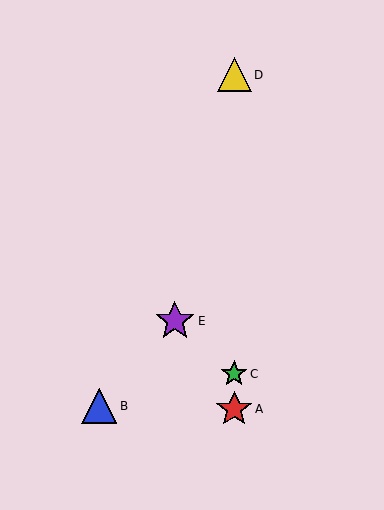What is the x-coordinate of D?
Object D is at x≈234.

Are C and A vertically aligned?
Yes, both are at x≈234.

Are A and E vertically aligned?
No, A is at x≈234 and E is at x≈175.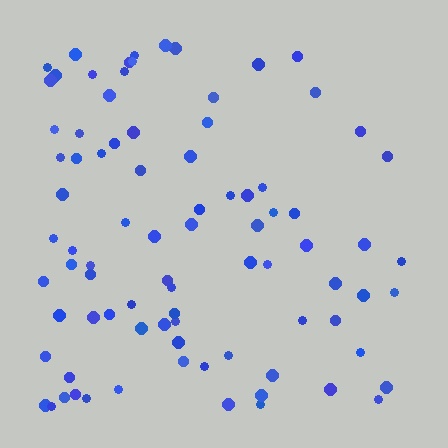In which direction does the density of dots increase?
From right to left, with the left side densest.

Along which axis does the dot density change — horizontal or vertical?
Horizontal.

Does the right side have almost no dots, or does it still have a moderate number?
Still a moderate number, just noticeably fewer than the left.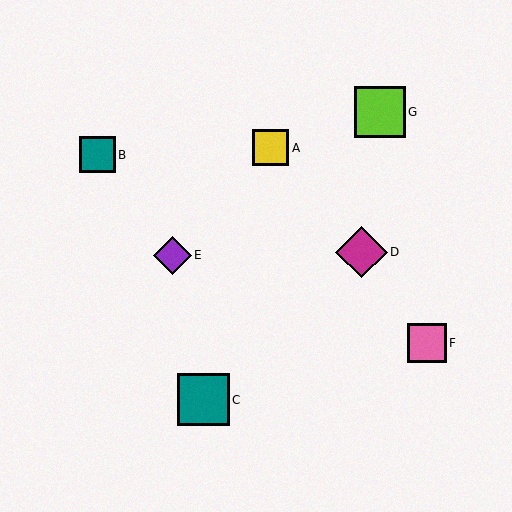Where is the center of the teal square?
The center of the teal square is at (98, 155).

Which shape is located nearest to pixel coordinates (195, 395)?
The teal square (labeled C) at (203, 400) is nearest to that location.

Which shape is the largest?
The magenta diamond (labeled D) is the largest.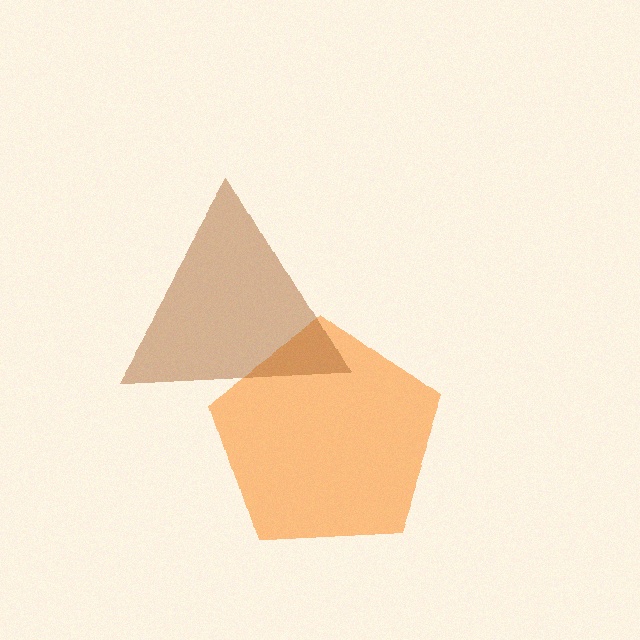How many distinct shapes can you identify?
There are 2 distinct shapes: an orange pentagon, a brown triangle.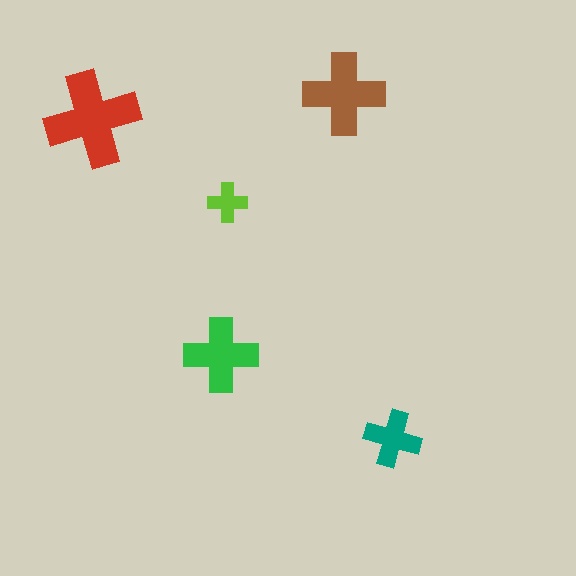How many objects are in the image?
There are 5 objects in the image.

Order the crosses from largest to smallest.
the red one, the brown one, the green one, the teal one, the lime one.